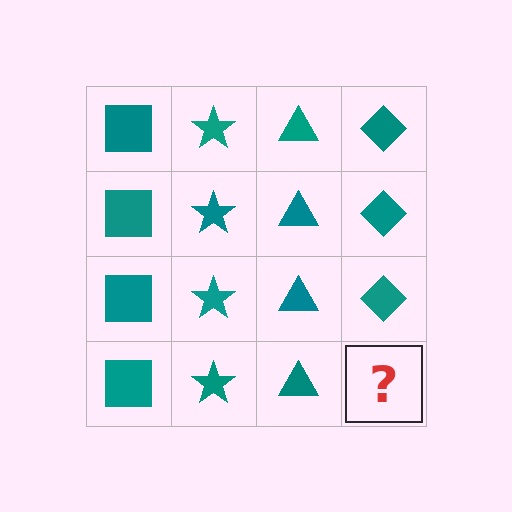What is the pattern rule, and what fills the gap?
The rule is that each column has a consistent shape. The gap should be filled with a teal diamond.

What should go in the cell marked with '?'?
The missing cell should contain a teal diamond.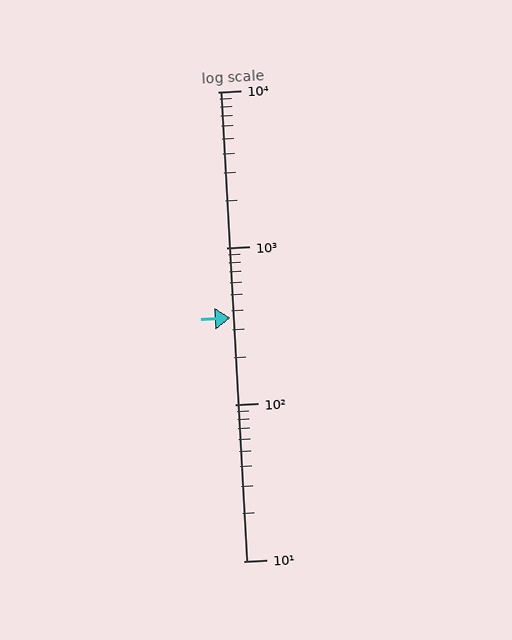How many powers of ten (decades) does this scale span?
The scale spans 3 decades, from 10 to 10000.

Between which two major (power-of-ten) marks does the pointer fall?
The pointer is between 100 and 1000.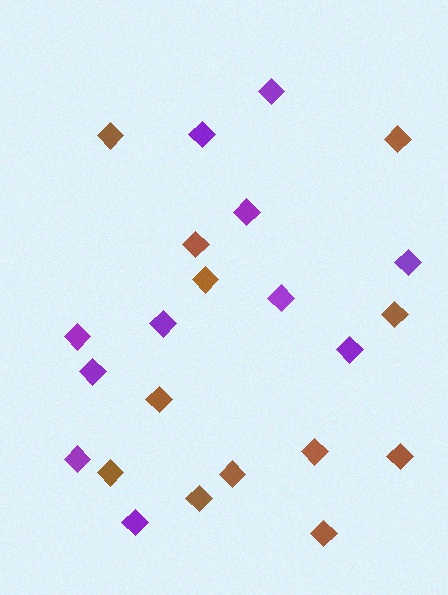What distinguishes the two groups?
There are 2 groups: one group of purple diamonds (11) and one group of brown diamonds (12).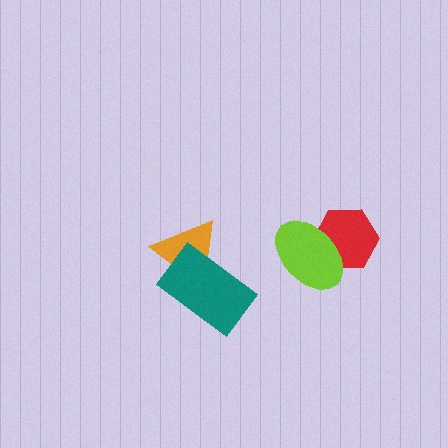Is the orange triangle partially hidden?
Yes, it is partially covered by another shape.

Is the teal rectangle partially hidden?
No, no other shape covers it.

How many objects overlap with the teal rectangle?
1 object overlaps with the teal rectangle.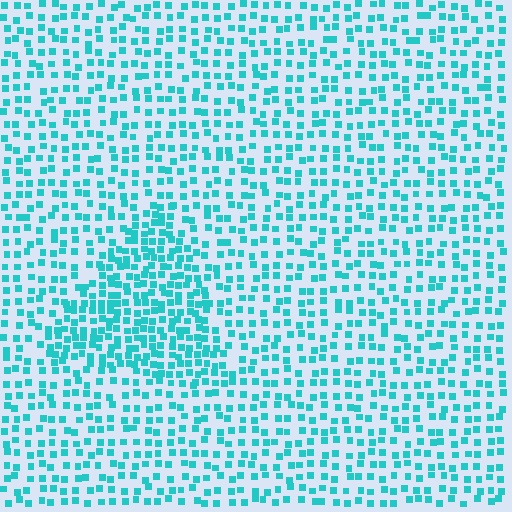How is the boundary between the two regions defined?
The boundary is defined by a change in element density (approximately 1.8x ratio). All elements are the same color, size, and shape.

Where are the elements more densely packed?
The elements are more densely packed inside the triangle boundary.